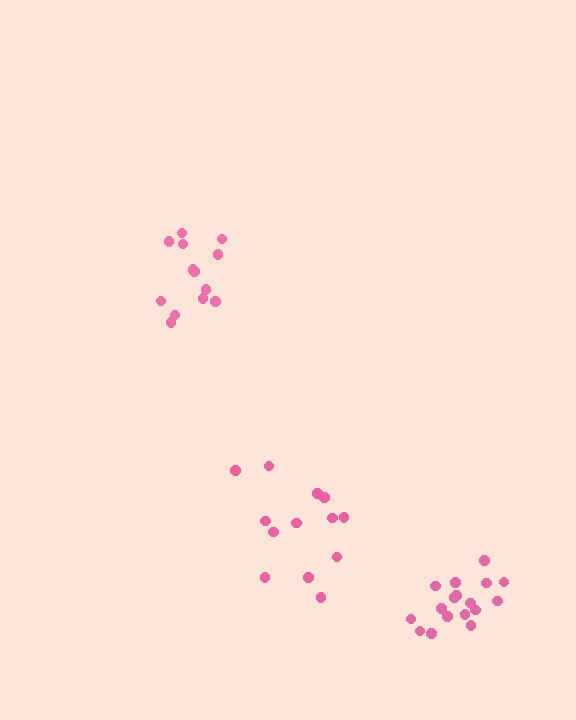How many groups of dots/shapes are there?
There are 3 groups.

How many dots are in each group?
Group 1: 13 dots, Group 2: 13 dots, Group 3: 17 dots (43 total).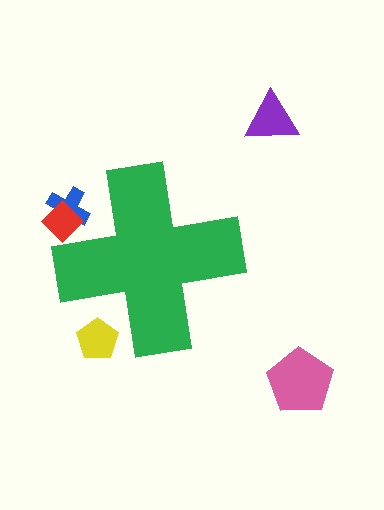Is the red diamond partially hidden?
Yes, the red diamond is partially hidden behind the green cross.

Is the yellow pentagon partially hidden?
Yes, the yellow pentagon is partially hidden behind the green cross.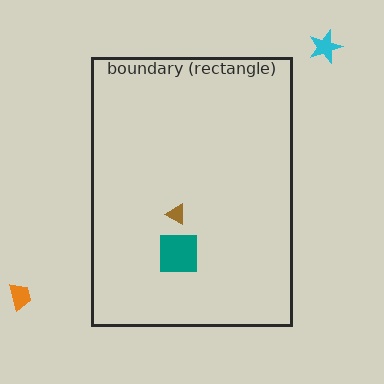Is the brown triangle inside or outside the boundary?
Inside.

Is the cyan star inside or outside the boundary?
Outside.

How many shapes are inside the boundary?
2 inside, 2 outside.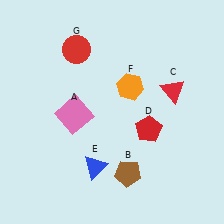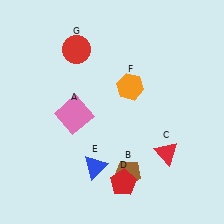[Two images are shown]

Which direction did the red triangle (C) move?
The red triangle (C) moved down.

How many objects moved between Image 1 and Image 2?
2 objects moved between the two images.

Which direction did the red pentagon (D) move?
The red pentagon (D) moved down.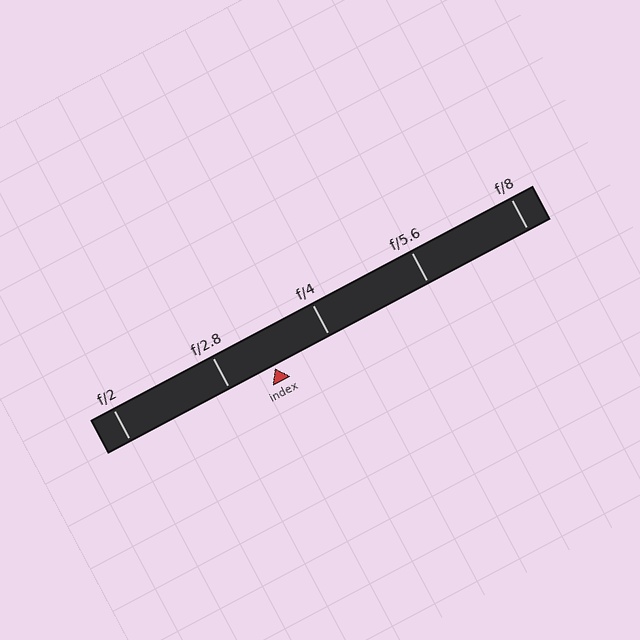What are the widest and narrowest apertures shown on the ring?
The widest aperture shown is f/2 and the narrowest is f/8.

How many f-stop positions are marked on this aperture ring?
There are 5 f-stop positions marked.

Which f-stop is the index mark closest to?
The index mark is closest to f/2.8.